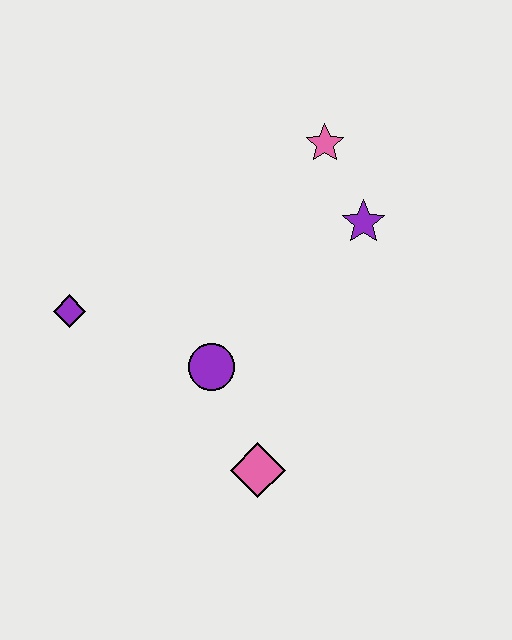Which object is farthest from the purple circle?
The pink star is farthest from the purple circle.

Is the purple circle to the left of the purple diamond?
No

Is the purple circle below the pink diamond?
No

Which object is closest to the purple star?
The pink star is closest to the purple star.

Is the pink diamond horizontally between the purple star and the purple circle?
Yes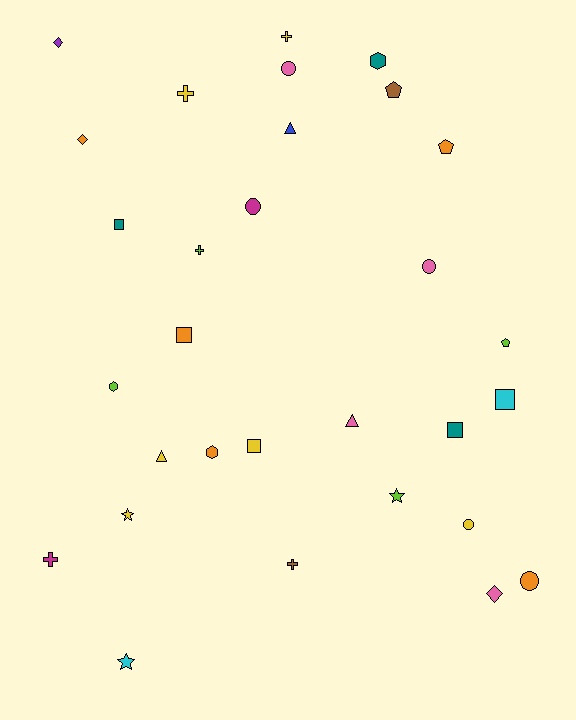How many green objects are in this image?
There are no green objects.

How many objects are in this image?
There are 30 objects.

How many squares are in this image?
There are 5 squares.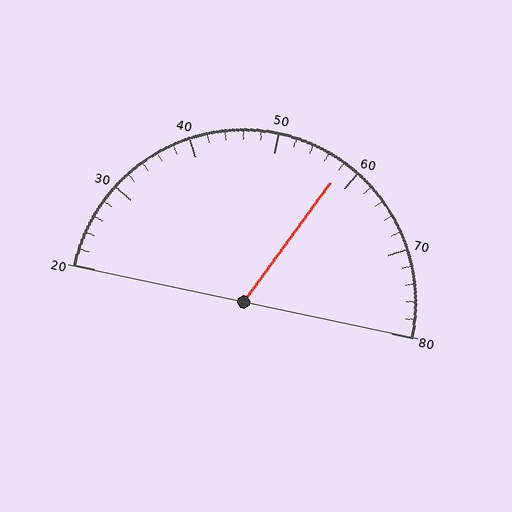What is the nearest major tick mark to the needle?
The nearest major tick mark is 60.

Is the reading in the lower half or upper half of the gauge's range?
The reading is in the upper half of the range (20 to 80).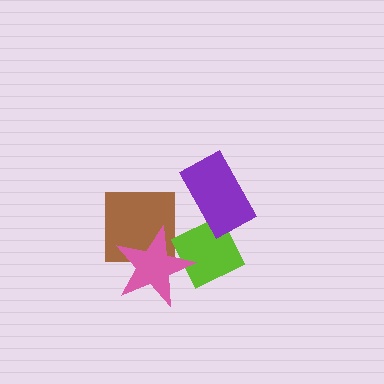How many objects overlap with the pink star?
2 objects overlap with the pink star.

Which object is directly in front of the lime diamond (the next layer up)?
The purple rectangle is directly in front of the lime diamond.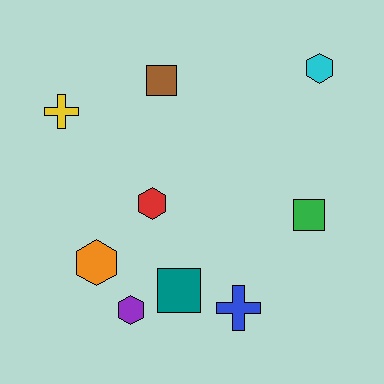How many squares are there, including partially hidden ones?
There are 3 squares.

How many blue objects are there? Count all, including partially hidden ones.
There is 1 blue object.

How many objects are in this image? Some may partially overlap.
There are 9 objects.